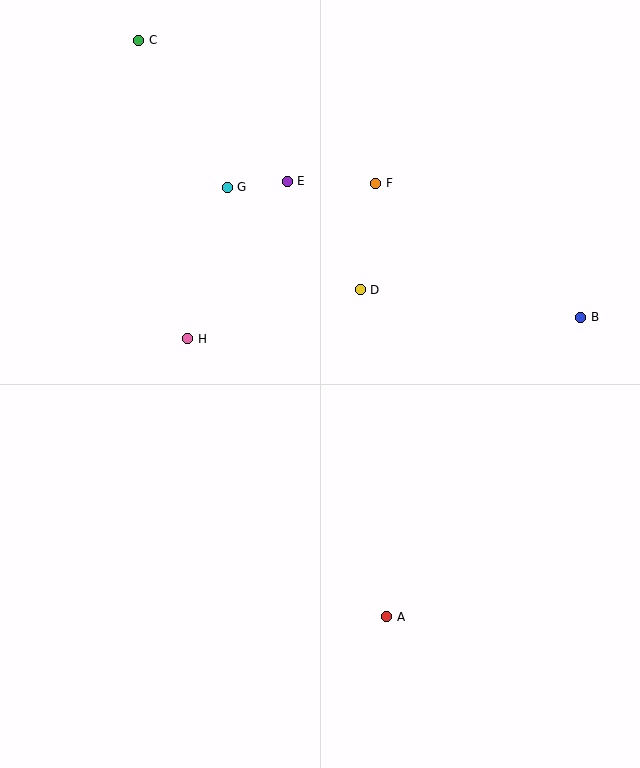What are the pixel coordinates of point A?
Point A is at (387, 617).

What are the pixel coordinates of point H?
Point H is at (188, 339).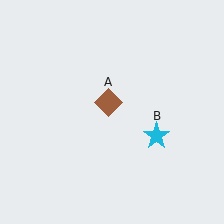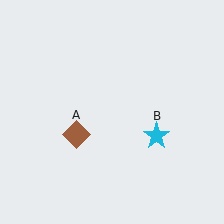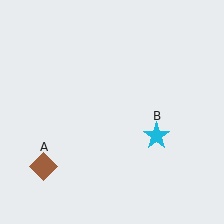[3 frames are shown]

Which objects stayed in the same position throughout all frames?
Cyan star (object B) remained stationary.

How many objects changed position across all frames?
1 object changed position: brown diamond (object A).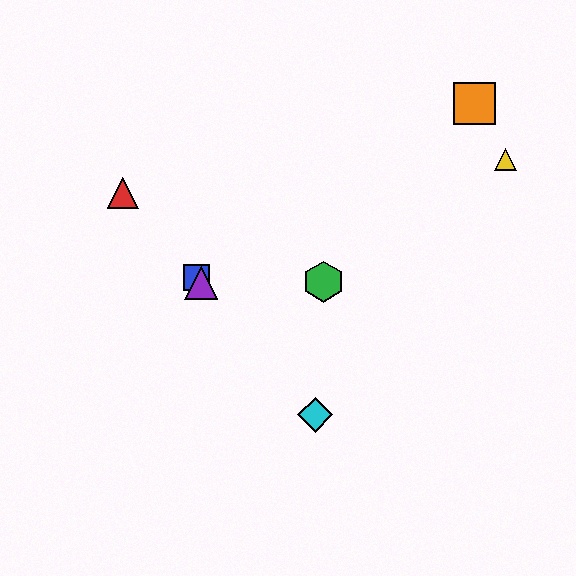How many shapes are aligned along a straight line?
4 shapes (the red triangle, the blue square, the purple triangle, the cyan diamond) are aligned along a straight line.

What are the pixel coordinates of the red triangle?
The red triangle is at (123, 193).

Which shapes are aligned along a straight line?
The red triangle, the blue square, the purple triangle, the cyan diamond are aligned along a straight line.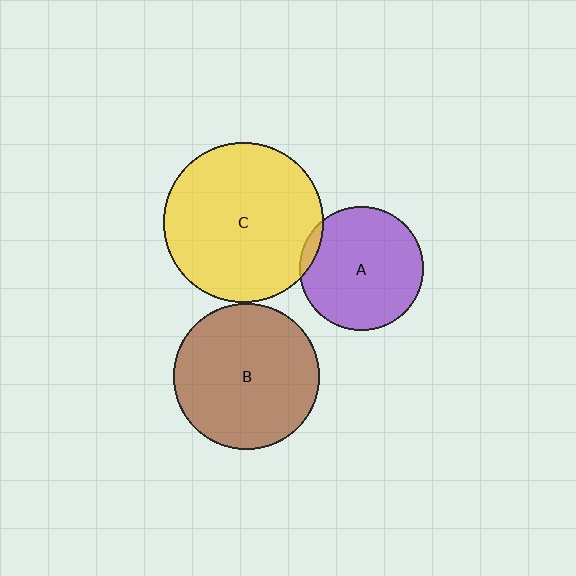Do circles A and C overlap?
Yes.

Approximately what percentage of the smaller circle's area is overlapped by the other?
Approximately 5%.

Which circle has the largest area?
Circle C (yellow).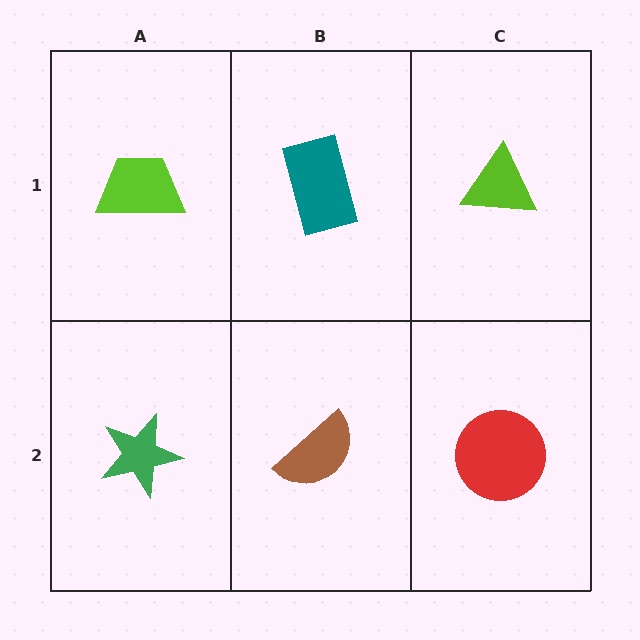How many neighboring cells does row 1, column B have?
3.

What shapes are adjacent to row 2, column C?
A lime triangle (row 1, column C), a brown semicircle (row 2, column B).